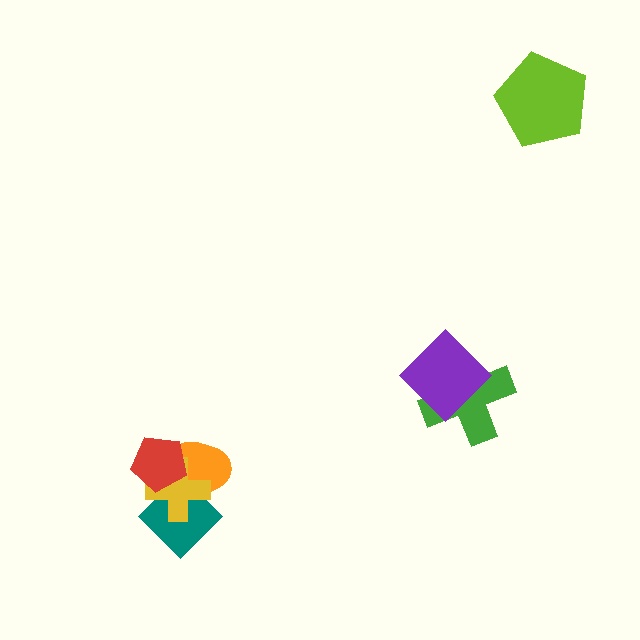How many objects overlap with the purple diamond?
1 object overlaps with the purple diamond.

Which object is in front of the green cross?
The purple diamond is in front of the green cross.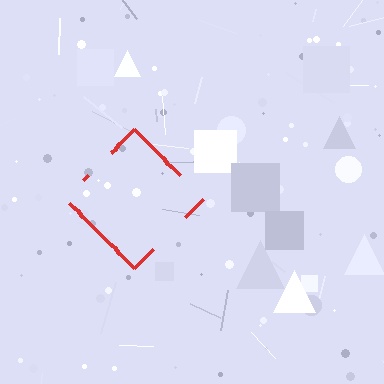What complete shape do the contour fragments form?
The contour fragments form a diamond.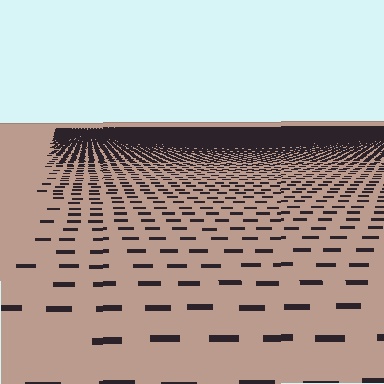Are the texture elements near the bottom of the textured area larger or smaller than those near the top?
Larger. Near the bottom, elements are closer to the viewer and appear at a bigger on-screen size.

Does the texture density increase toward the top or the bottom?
Density increases toward the top.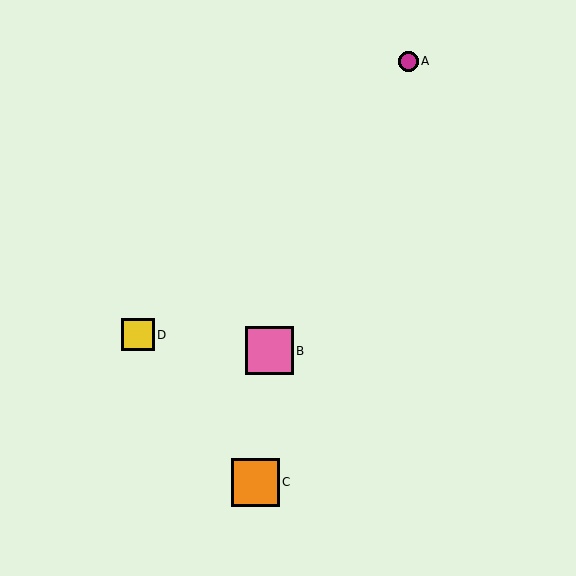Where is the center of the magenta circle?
The center of the magenta circle is at (408, 61).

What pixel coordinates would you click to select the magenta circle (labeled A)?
Click at (408, 61) to select the magenta circle A.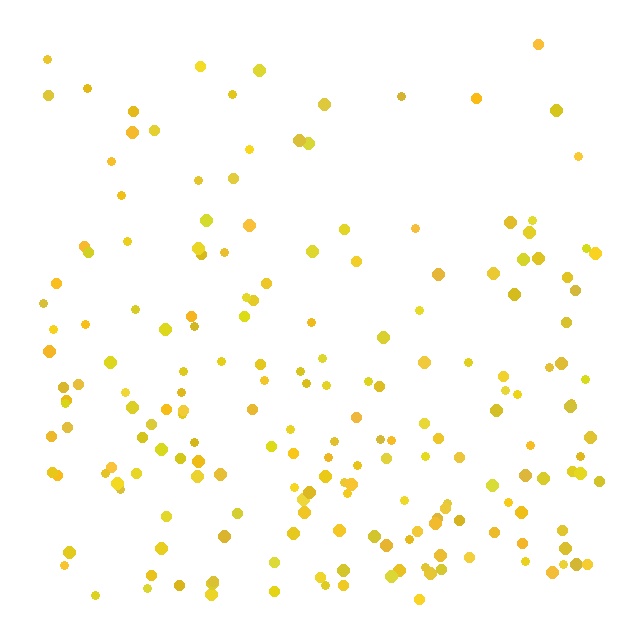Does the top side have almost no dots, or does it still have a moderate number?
Still a moderate number, just noticeably fewer than the bottom.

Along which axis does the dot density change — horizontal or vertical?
Vertical.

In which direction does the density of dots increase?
From top to bottom, with the bottom side densest.